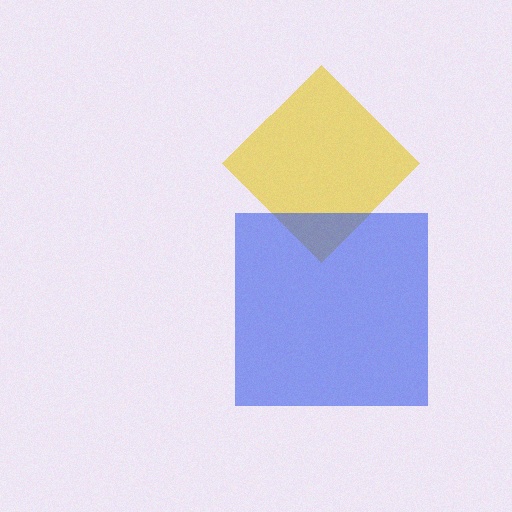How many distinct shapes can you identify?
There are 2 distinct shapes: a yellow diamond, a blue square.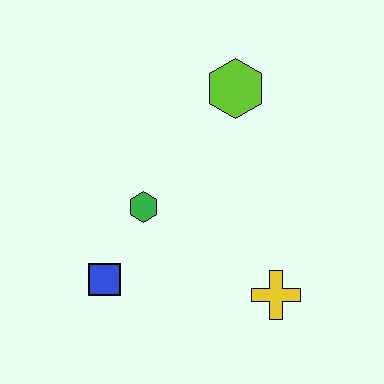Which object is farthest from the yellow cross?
The lime hexagon is farthest from the yellow cross.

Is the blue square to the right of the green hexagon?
No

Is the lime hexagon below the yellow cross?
No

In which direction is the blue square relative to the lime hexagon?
The blue square is below the lime hexagon.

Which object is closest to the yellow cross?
The green hexagon is closest to the yellow cross.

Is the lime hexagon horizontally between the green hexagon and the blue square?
No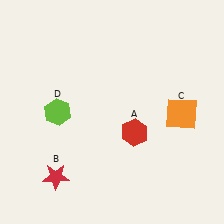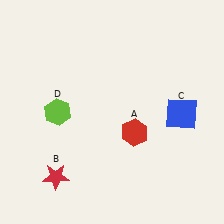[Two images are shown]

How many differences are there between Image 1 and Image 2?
There is 1 difference between the two images.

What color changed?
The square (C) changed from orange in Image 1 to blue in Image 2.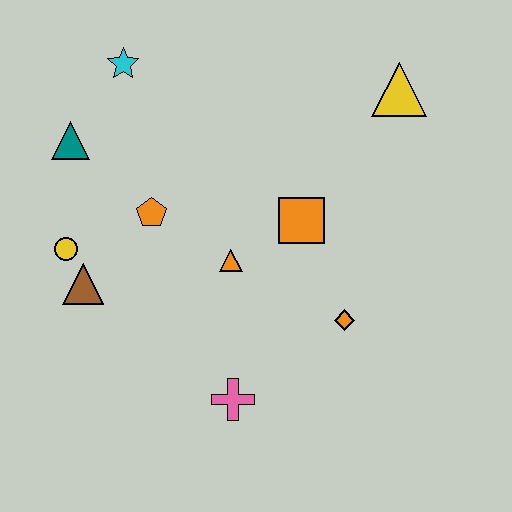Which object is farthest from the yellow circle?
The yellow triangle is farthest from the yellow circle.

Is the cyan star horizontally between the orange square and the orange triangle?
No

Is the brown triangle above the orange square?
No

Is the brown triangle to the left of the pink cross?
Yes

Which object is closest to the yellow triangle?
The orange square is closest to the yellow triangle.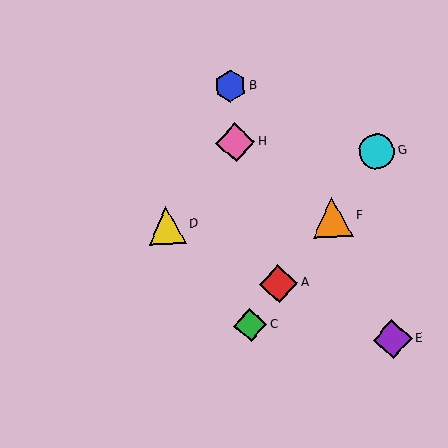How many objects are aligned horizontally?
2 objects (D, F) are aligned horizontally.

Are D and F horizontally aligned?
Yes, both are at y≈225.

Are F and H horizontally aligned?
No, F is at y≈217 and H is at y≈143.